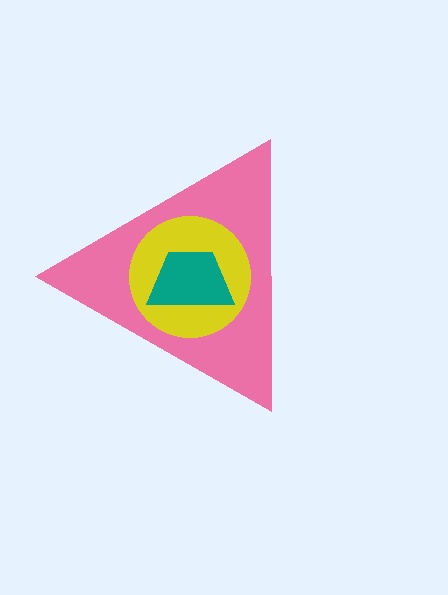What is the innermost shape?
The teal trapezoid.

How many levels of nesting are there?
3.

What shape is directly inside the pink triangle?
The yellow circle.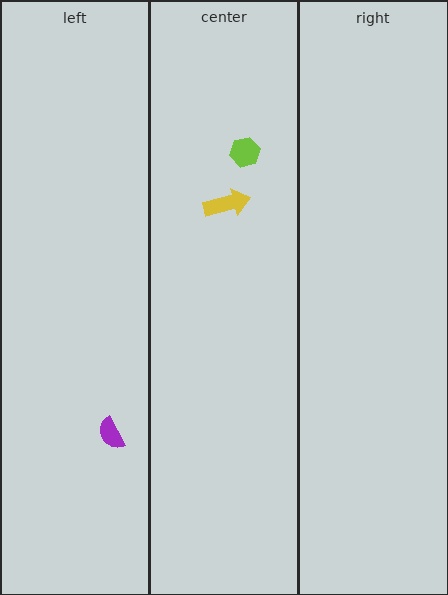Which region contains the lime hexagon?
The center region.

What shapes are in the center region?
The lime hexagon, the yellow arrow.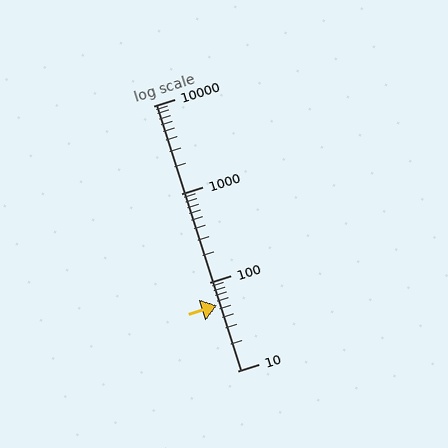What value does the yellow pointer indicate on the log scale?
The pointer indicates approximately 55.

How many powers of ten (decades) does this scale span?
The scale spans 3 decades, from 10 to 10000.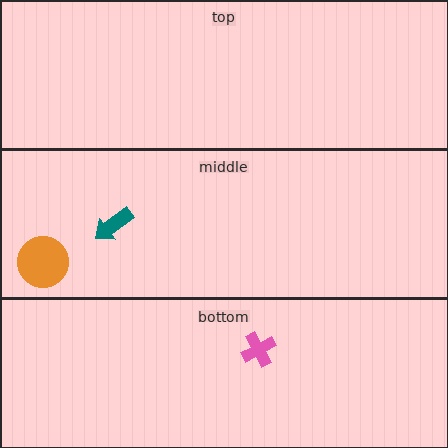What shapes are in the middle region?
The teal arrow, the orange circle.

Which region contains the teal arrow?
The middle region.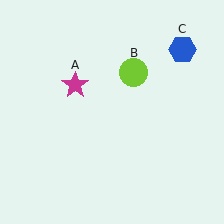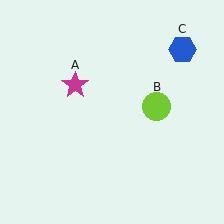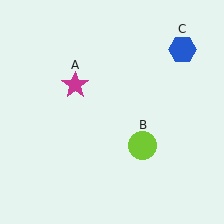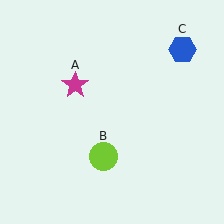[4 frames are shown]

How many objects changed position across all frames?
1 object changed position: lime circle (object B).